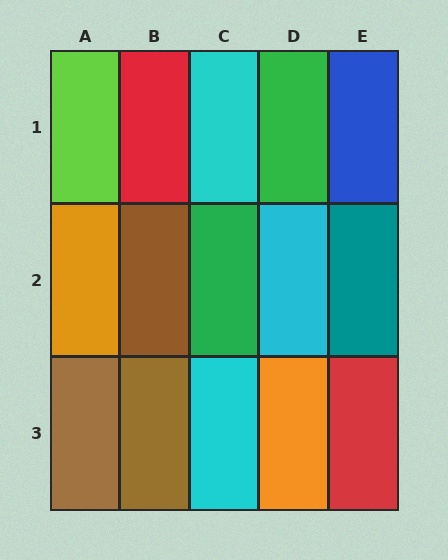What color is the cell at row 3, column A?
Brown.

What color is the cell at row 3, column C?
Cyan.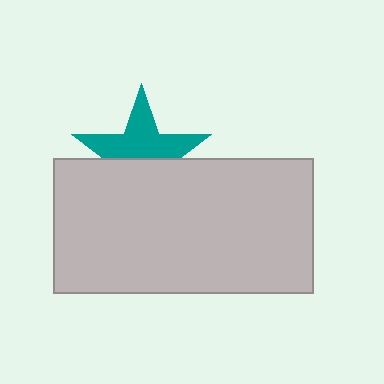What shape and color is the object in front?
The object in front is a light gray rectangle.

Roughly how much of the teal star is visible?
About half of it is visible (roughly 55%).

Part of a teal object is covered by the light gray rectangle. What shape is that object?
It is a star.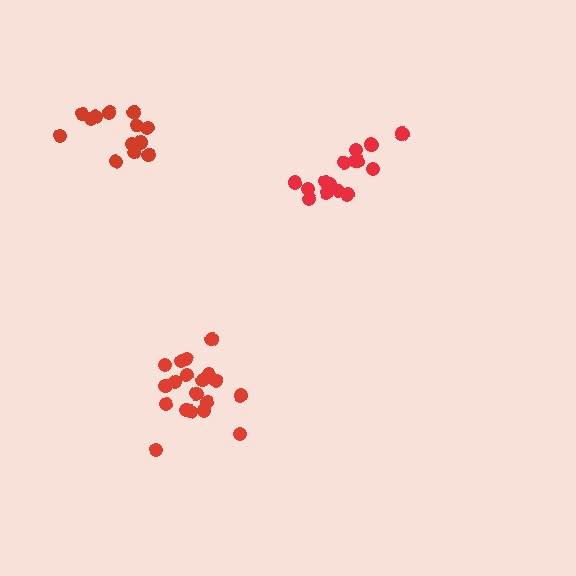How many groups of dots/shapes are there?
There are 3 groups.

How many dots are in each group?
Group 1: 13 dots, Group 2: 19 dots, Group 3: 16 dots (48 total).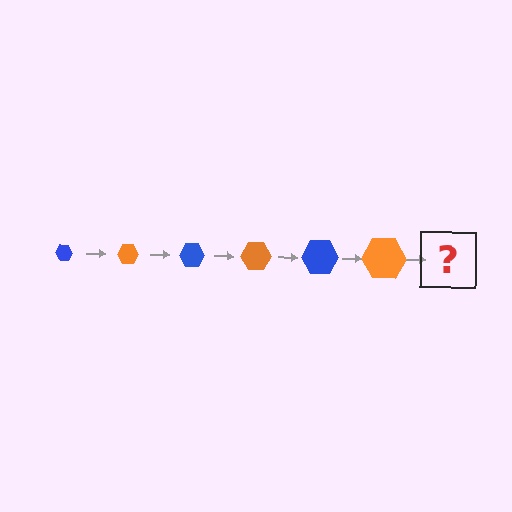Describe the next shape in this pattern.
It should be a blue hexagon, larger than the previous one.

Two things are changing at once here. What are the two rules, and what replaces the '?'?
The two rules are that the hexagon grows larger each step and the color cycles through blue and orange. The '?' should be a blue hexagon, larger than the previous one.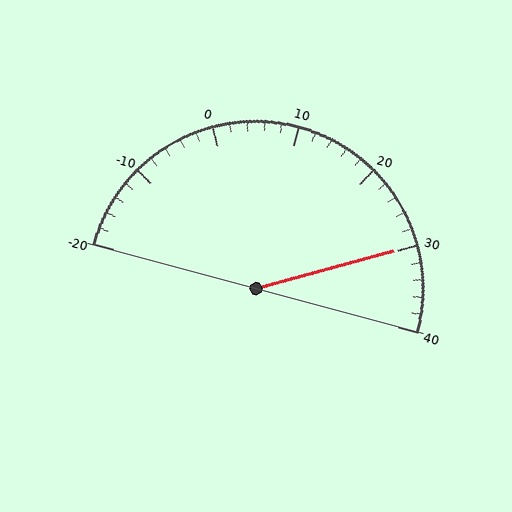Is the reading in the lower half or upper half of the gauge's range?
The reading is in the upper half of the range (-20 to 40).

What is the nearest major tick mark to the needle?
The nearest major tick mark is 30.